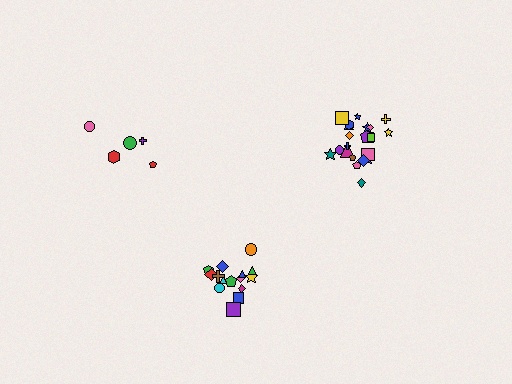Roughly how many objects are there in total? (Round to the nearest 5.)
Roughly 45 objects in total.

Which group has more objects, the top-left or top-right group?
The top-right group.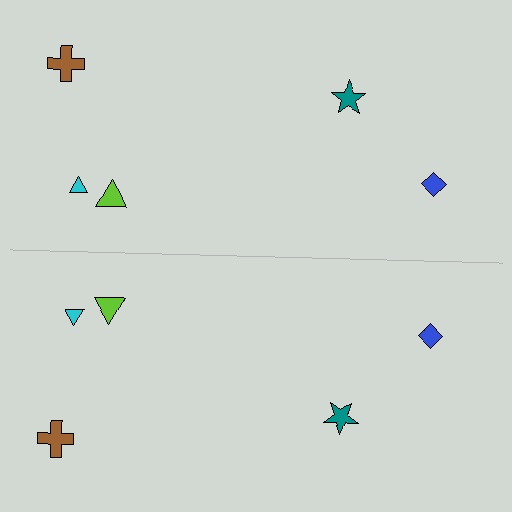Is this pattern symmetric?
Yes, this pattern has bilateral (reflection) symmetry.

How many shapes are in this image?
There are 10 shapes in this image.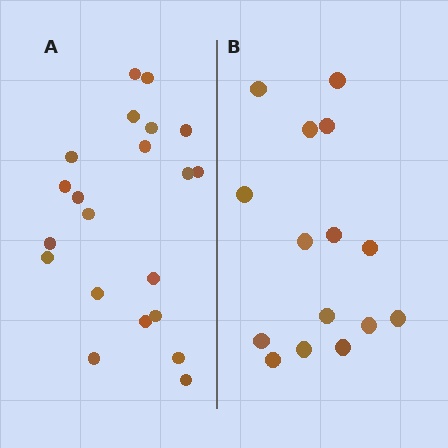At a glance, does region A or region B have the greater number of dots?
Region A (the left region) has more dots.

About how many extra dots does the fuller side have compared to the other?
Region A has about 6 more dots than region B.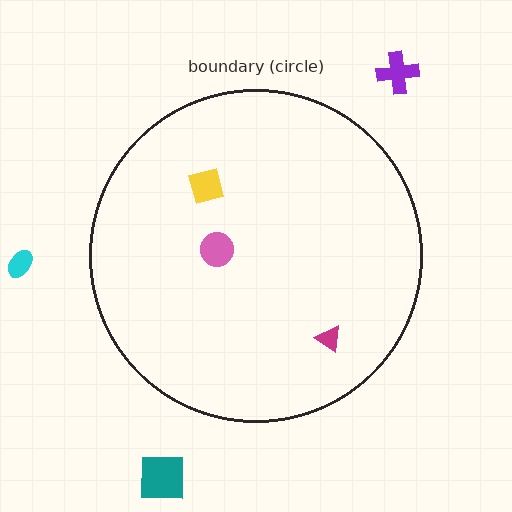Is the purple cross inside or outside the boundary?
Outside.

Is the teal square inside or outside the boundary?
Outside.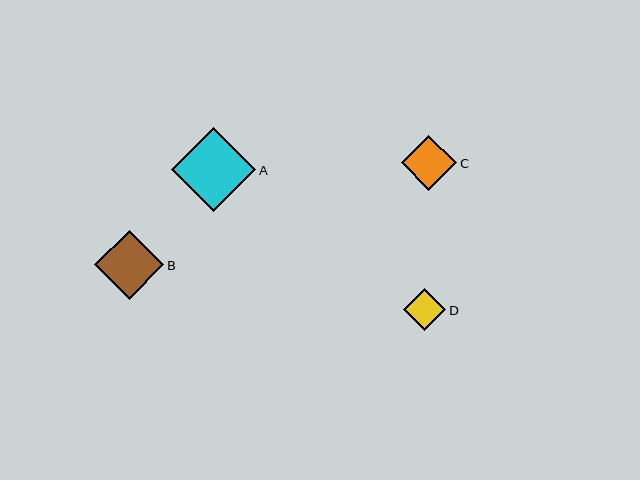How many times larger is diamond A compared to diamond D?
Diamond A is approximately 2.0 times the size of diamond D.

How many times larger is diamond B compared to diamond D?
Diamond B is approximately 1.6 times the size of diamond D.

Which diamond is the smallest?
Diamond D is the smallest with a size of approximately 42 pixels.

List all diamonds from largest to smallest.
From largest to smallest: A, B, C, D.